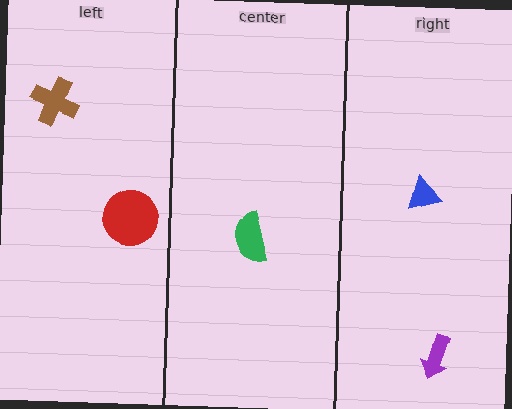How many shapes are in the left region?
2.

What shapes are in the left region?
The red circle, the brown cross.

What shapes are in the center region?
The green semicircle.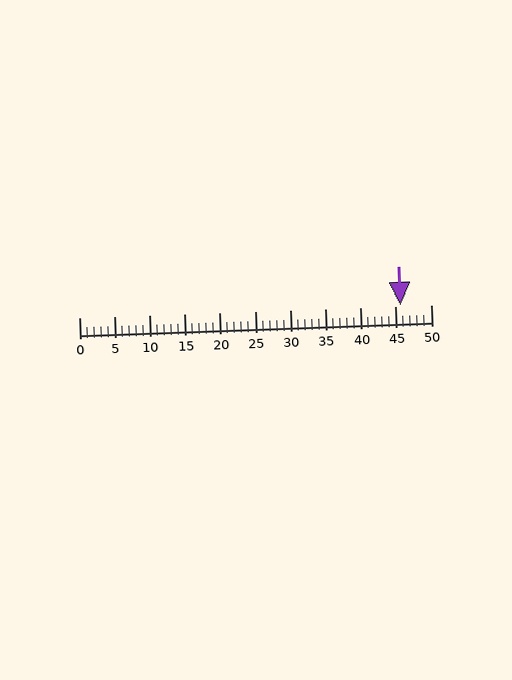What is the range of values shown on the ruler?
The ruler shows values from 0 to 50.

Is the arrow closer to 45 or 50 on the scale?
The arrow is closer to 45.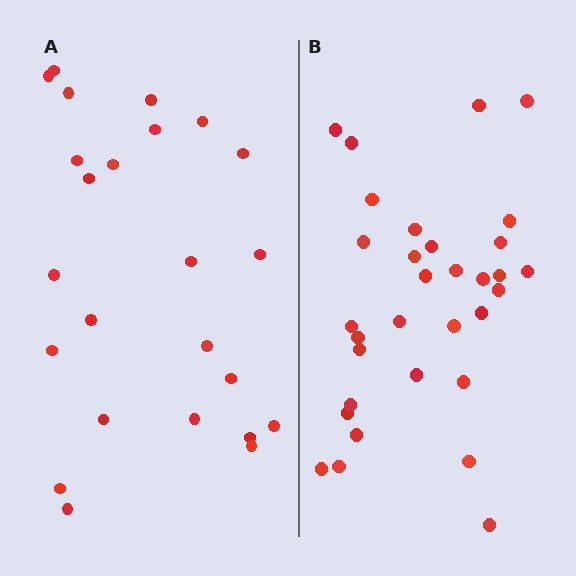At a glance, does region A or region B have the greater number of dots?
Region B (the right region) has more dots.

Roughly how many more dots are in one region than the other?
Region B has roughly 8 or so more dots than region A.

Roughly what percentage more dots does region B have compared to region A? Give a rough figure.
About 35% more.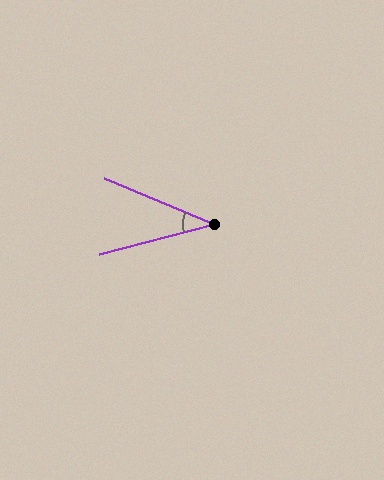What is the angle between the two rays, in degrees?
Approximately 37 degrees.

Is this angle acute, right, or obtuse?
It is acute.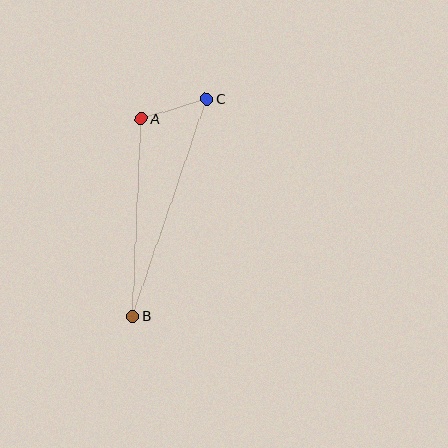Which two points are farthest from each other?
Points B and C are farthest from each other.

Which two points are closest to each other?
Points A and C are closest to each other.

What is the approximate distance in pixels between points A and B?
The distance between A and B is approximately 198 pixels.